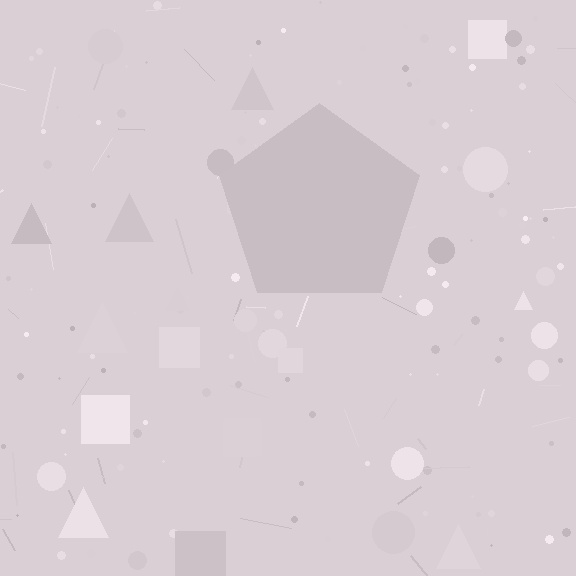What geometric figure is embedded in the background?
A pentagon is embedded in the background.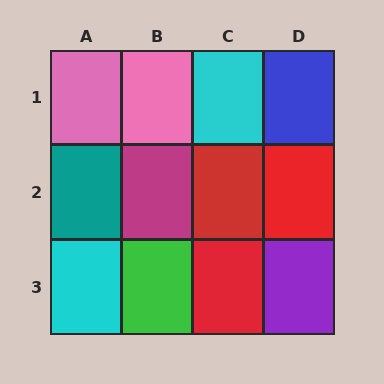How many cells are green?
1 cell is green.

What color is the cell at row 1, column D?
Blue.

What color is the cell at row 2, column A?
Teal.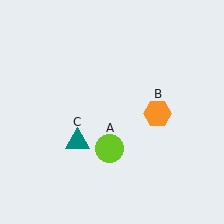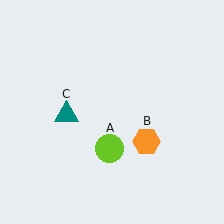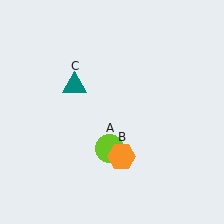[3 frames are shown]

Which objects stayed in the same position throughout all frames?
Lime circle (object A) remained stationary.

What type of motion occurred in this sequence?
The orange hexagon (object B), teal triangle (object C) rotated clockwise around the center of the scene.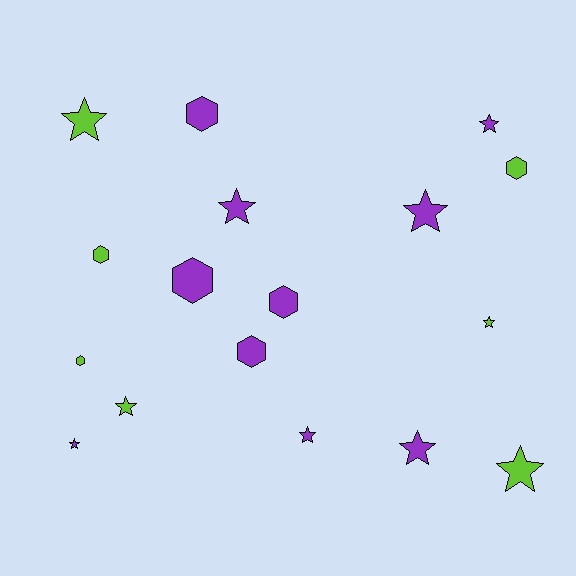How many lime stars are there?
There are 4 lime stars.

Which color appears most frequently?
Purple, with 10 objects.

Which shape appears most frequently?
Star, with 10 objects.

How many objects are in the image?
There are 17 objects.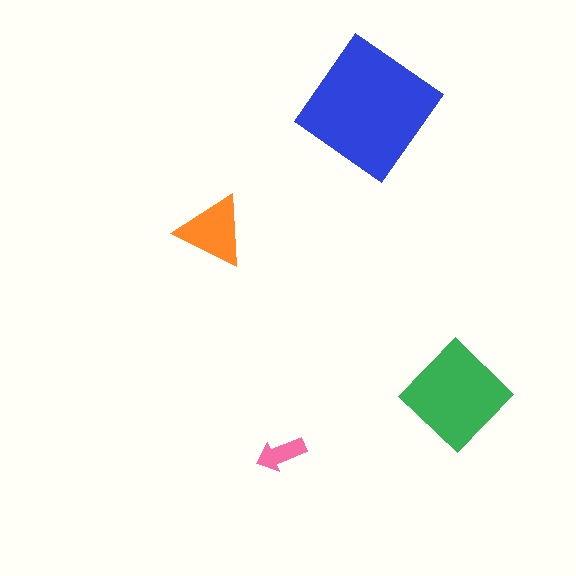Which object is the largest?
The blue diamond.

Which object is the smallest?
The pink arrow.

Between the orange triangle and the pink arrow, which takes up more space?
The orange triangle.